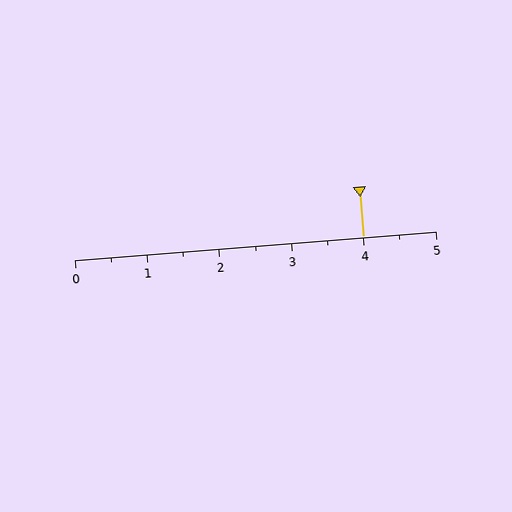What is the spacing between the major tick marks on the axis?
The major ticks are spaced 1 apart.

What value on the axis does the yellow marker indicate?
The marker indicates approximately 4.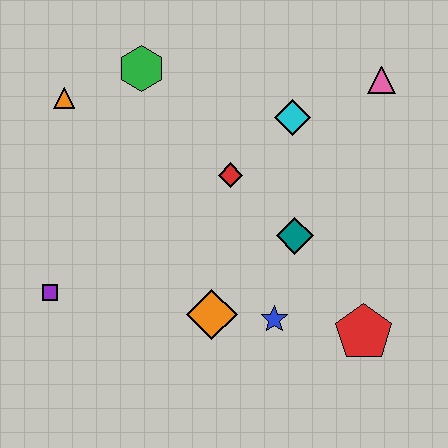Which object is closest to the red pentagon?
The blue star is closest to the red pentagon.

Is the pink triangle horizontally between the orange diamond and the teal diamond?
No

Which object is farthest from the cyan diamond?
The purple square is farthest from the cyan diamond.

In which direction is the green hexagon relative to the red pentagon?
The green hexagon is above the red pentagon.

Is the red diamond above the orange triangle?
No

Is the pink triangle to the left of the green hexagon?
No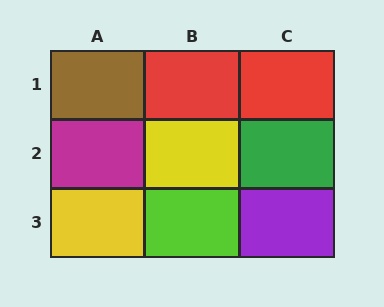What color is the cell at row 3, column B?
Lime.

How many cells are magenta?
1 cell is magenta.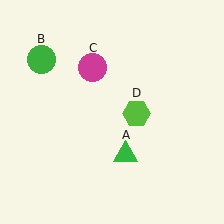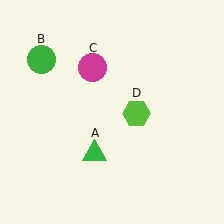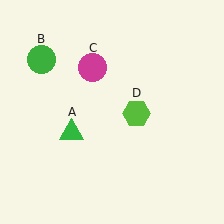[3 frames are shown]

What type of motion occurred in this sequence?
The green triangle (object A) rotated clockwise around the center of the scene.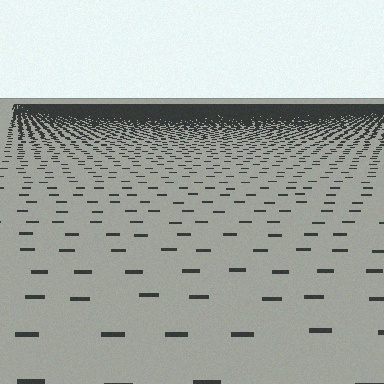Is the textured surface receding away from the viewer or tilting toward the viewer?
The surface is receding away from the viewer. Texture elements get smaller and denser toward the top.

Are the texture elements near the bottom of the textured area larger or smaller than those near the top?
Larger. Near the bottom, elements are closer to the viewer and appear at a bigger on-screen size.